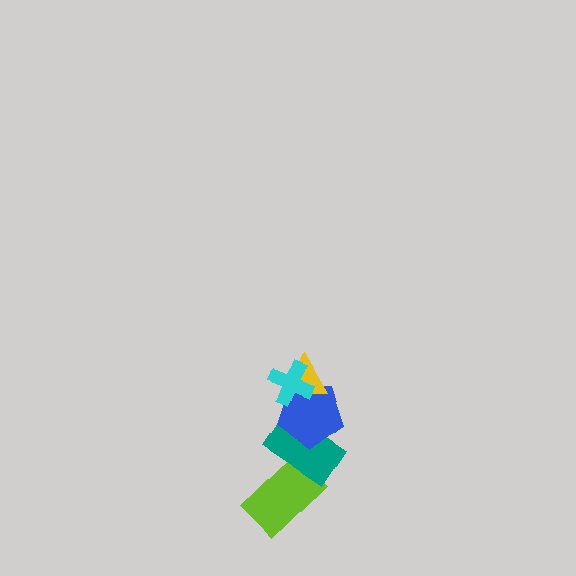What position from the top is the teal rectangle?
The teal rectangle is 4th from the top.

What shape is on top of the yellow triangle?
The cyan cross is on top of the yellow triangle.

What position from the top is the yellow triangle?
The yellow triangle is 2nd from the top.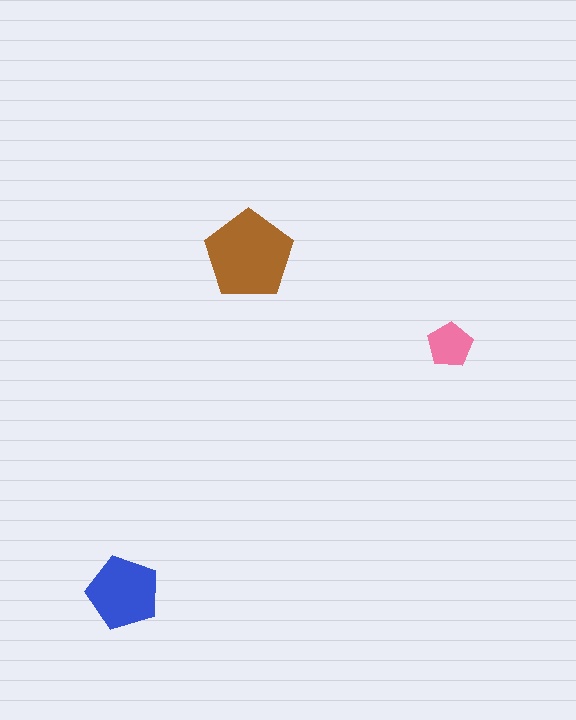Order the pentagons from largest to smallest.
the brown one, the blue one, the pink one.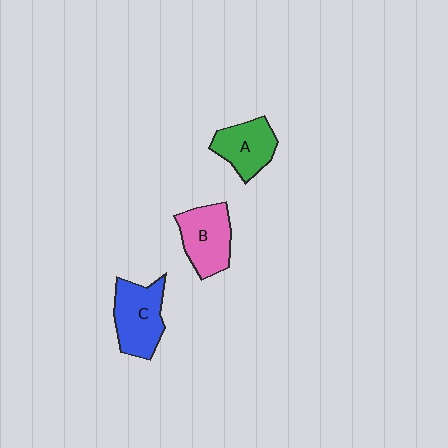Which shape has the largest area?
Shape C (blue).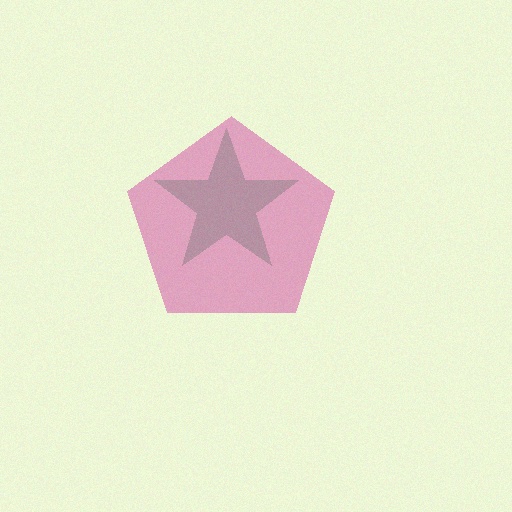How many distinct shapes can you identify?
There are 2 distinct shapes: a green star, a pink pentagon.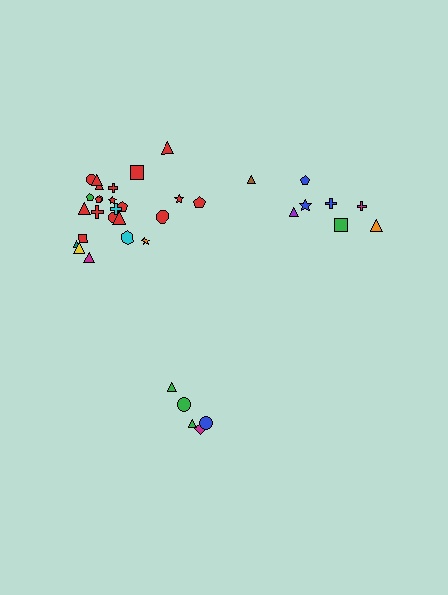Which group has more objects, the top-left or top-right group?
The top-left group.